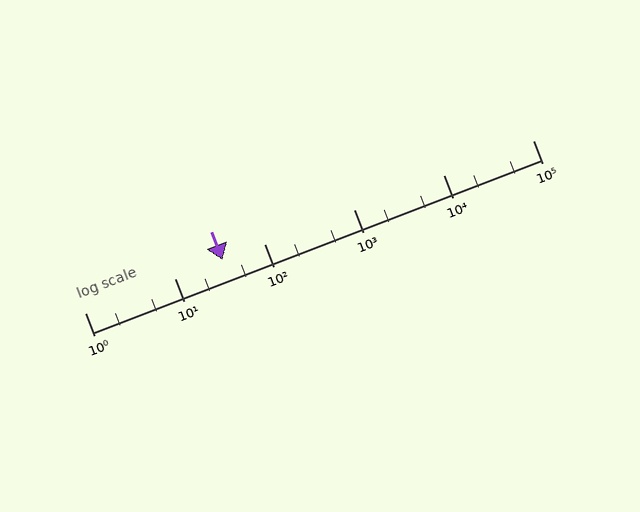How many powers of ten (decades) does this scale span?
The scale spans 5 decades, from 1 to 100000.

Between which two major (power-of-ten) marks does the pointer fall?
The pointer is between 10 and 100.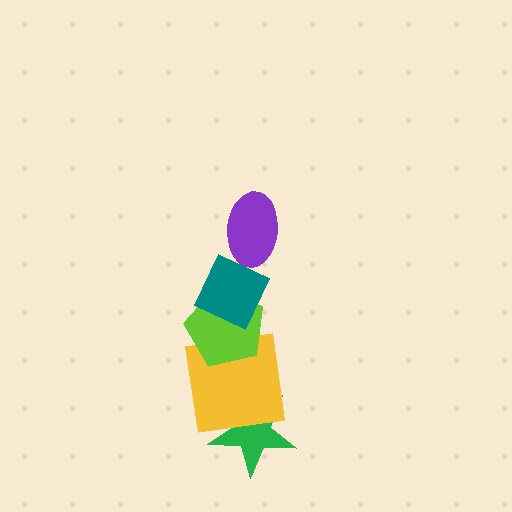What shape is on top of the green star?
The yellow square is on top of the green star.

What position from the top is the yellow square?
The yellow square is 4th from the top.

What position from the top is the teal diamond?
The teal diamond is 2nd from the top.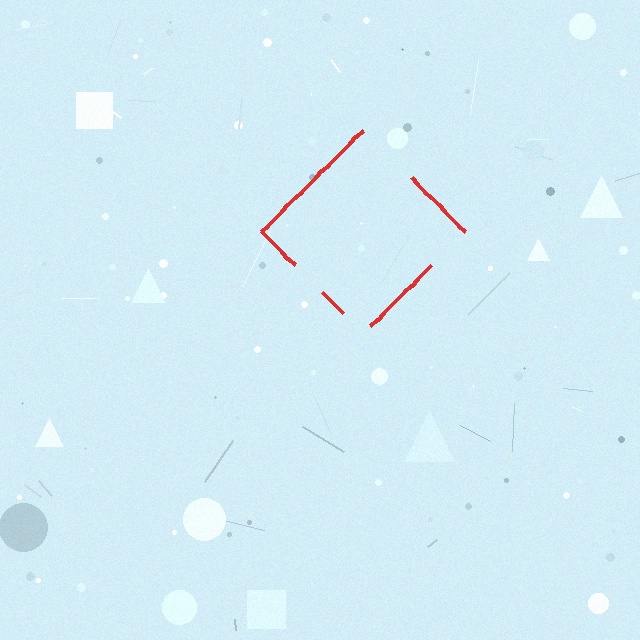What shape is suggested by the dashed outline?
The dashed outline suggests a diamond.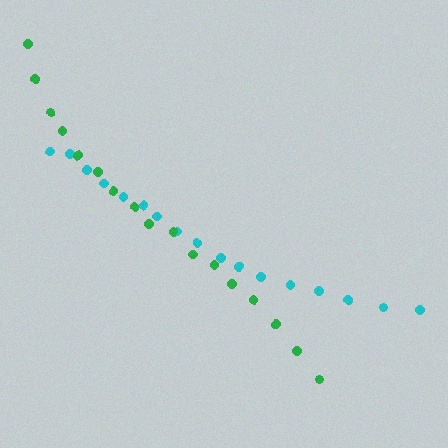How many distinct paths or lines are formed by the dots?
There are 2 distinct paths.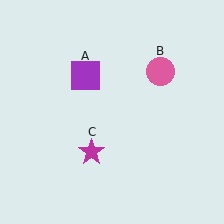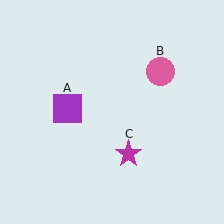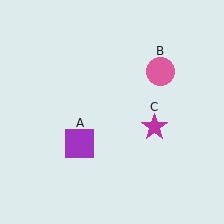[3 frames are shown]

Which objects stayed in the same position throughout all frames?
Pink circle (object B) remained stationary.